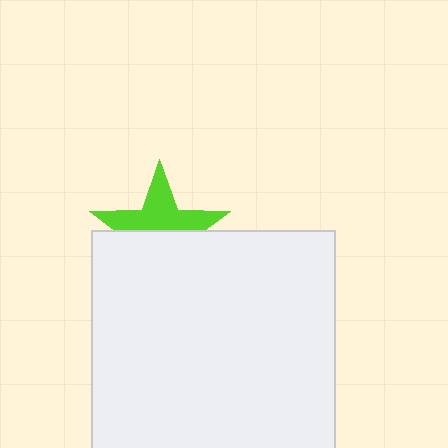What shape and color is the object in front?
The object in front is a white square.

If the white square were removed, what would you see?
You would see the complete lime star.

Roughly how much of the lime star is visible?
About half of it is visible (roughly 49%).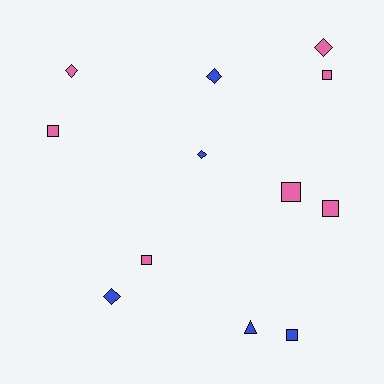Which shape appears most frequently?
Square, with 6 objects.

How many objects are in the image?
There are 12 objects.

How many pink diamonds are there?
There are 2 pink diamonds.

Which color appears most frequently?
Pink, with 7 objects.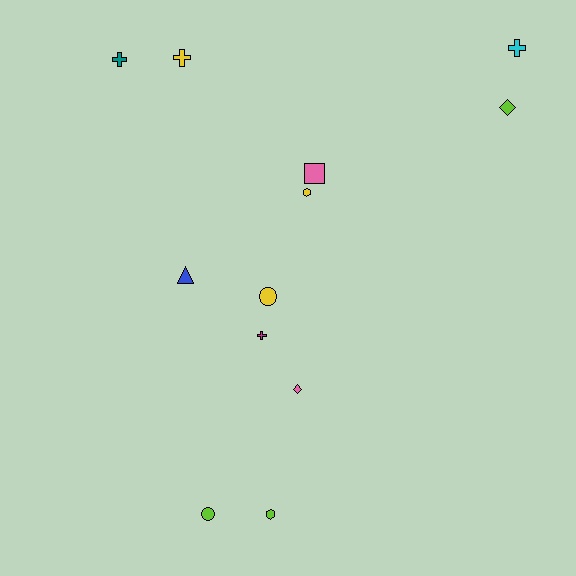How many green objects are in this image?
There are no green objects.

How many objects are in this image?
There are 12 objects.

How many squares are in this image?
There is 1 square.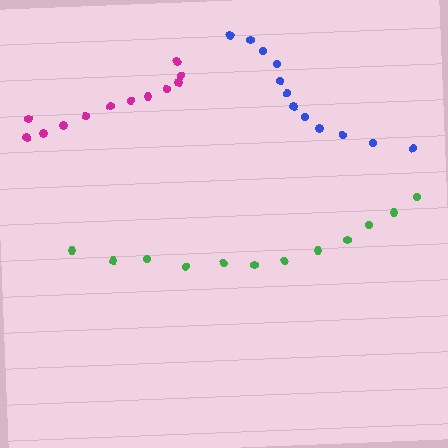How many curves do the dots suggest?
There are 3 distinct paths.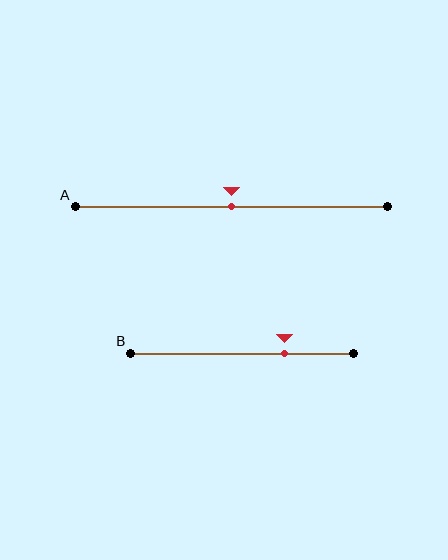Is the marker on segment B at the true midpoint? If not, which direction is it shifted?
No, the marker on segment B is shifted to the right by about 19% of the segment length.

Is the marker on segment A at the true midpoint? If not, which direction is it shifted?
Yes, the marker on segment A is at the true midpoint.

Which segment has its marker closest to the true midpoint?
Segment A has its marker closest to the true midpoint.